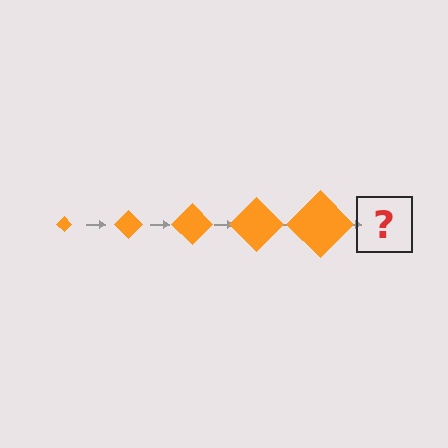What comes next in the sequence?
The next element should be an orange diamond, larger than the previous one.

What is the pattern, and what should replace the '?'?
The pattern is that the diamond gets progressively larger each step. The '?' should be an orange diamond, larger than the previous one.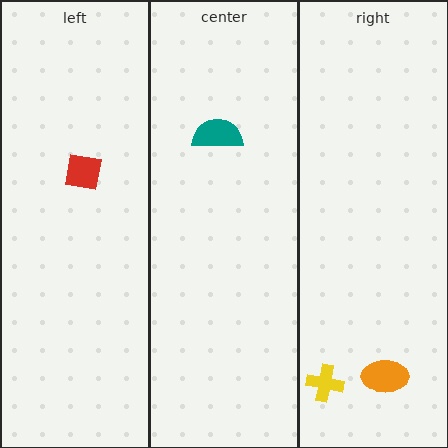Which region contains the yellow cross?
The right region.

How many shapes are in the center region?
1.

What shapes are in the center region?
The teal semicircle.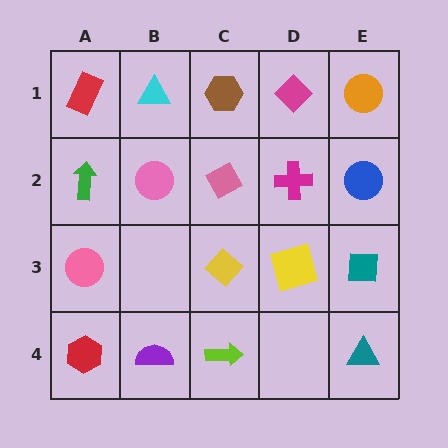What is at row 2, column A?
A green arrow.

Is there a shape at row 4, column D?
No, that cell is empty.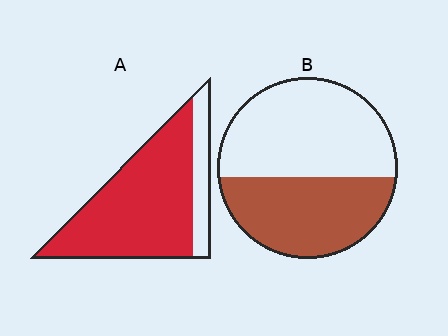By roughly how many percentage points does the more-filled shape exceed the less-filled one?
By roughly 35 percentage points (A over B).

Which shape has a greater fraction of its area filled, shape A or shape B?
Shape A.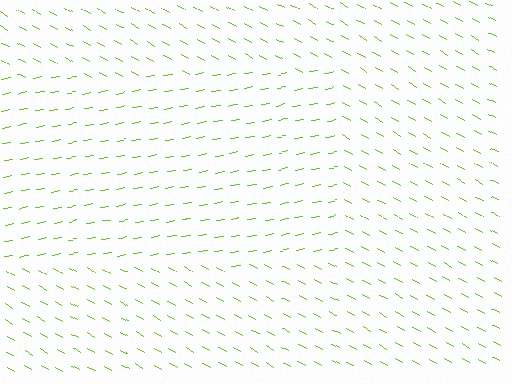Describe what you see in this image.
The image is filled with small lime line segments. A rectangle region in the image has lines oriented differently from the surrounding lines, creating a visible texture boundary.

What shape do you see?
I see a rectangle.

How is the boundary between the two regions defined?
The boundary is defined purely by a change in line orientation (approximately 39 degrees difference). All lines are the same color and thickness.